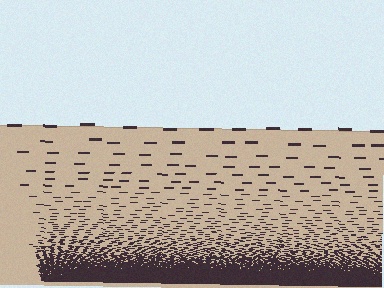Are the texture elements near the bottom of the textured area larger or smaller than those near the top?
Smaller. The gradient is inverted — elements near the bottom are smaller and denser.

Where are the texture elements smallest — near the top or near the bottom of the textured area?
Near the bottom.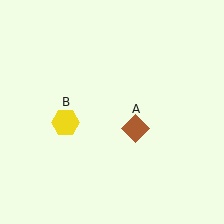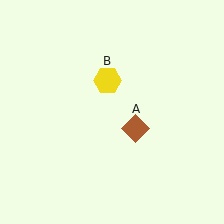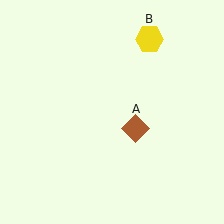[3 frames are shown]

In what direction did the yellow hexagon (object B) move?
The yellow hexagon (object B) moved up and to the right.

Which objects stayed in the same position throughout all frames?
Brown diamond (object A) remained stationary.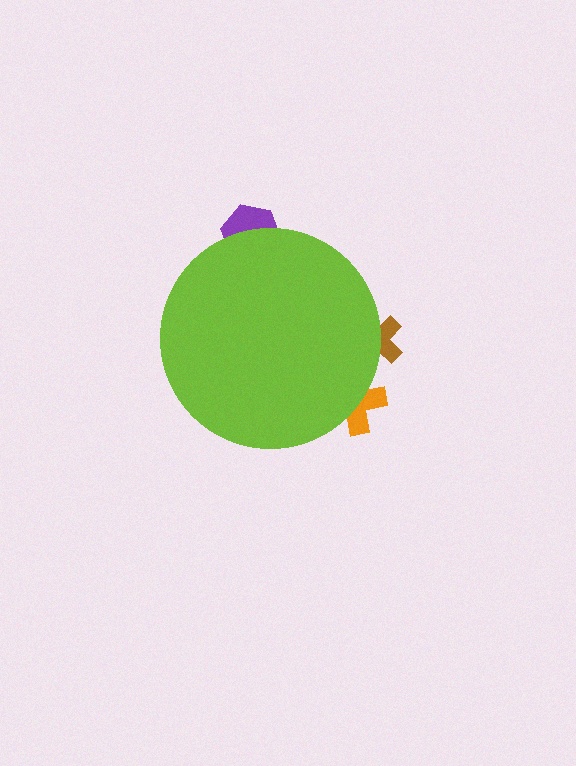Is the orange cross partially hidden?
Yes, the orange cross is partially hidden behind the lime circle.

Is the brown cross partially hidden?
Yes, the brown cross is partially hidden behind the lime circle.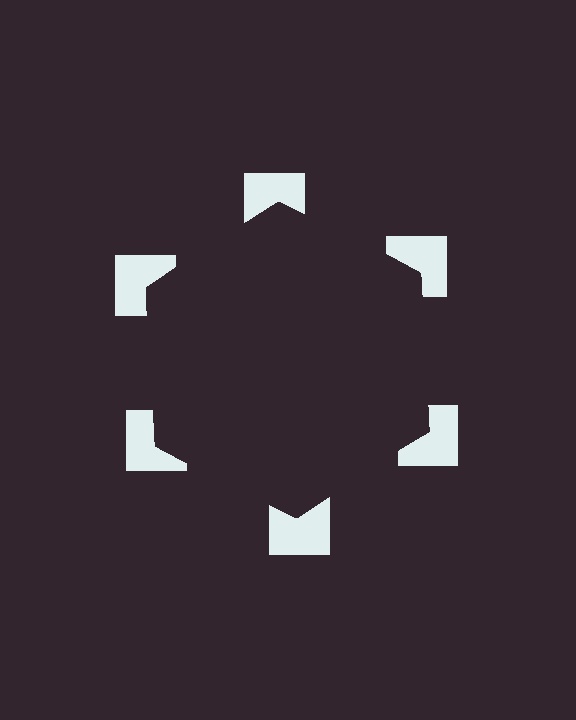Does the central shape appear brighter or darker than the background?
It typically appears slightly darker than the background, even though no actual brightness change is drawn.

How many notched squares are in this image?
There are 6 — one at each vertex of the illusory hexagon.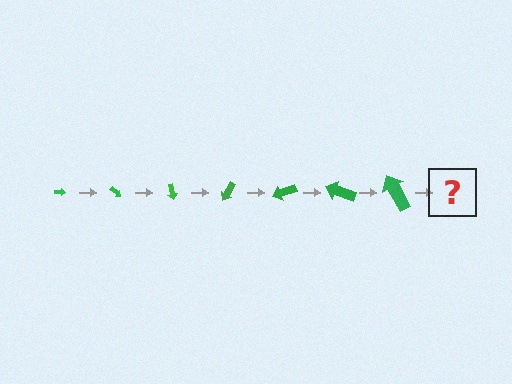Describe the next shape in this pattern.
It should be an arrow, larger than the previous one and rotated 280 degrees from the start.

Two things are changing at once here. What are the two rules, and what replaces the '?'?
The two rules are that the arrow grows larger each step and it rotates 40 degrees each step. The '?' should be an arrow, larger than the previous one and rotated 280 degrees from the start.